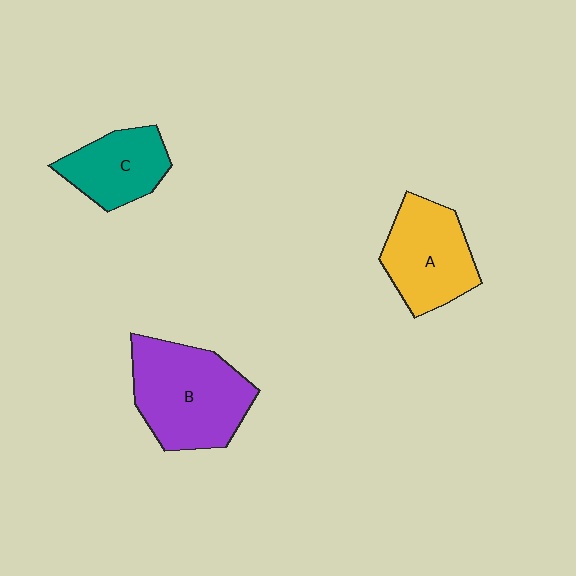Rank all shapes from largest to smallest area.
From largest to smallest: B (purple), A (yellow), C (teal).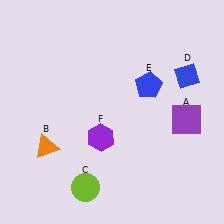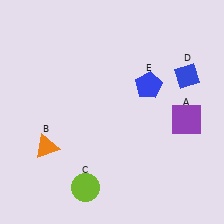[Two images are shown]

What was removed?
The purple hexagon (F) was removed in Image 2.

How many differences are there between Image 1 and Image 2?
There is 1 difference between the two images.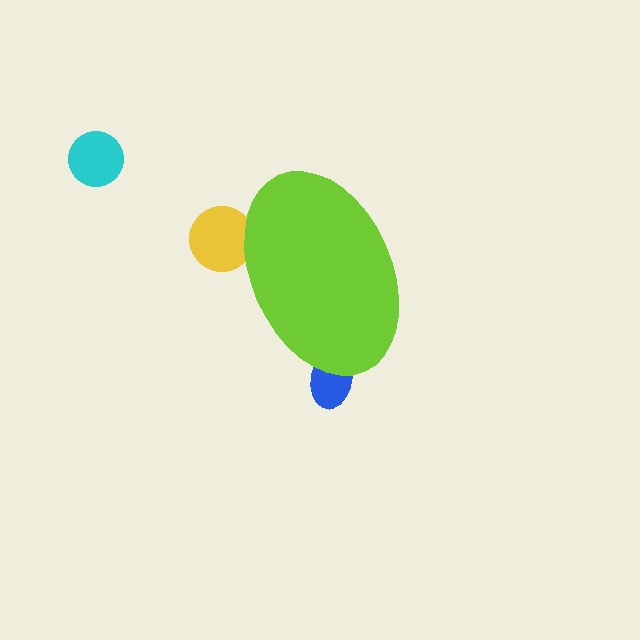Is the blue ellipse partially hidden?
Yes, the blue ellipse is partially hidden behind the lime ellipse.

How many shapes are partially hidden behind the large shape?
2 shapes are partially hidden.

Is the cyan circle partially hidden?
No, the cyan circle is fully visible.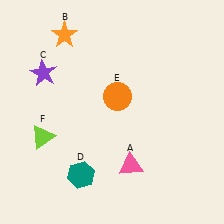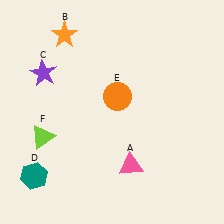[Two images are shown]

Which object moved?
The teal hexagon (D) moved left.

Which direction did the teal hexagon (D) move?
The teal hexagon (D) moved left.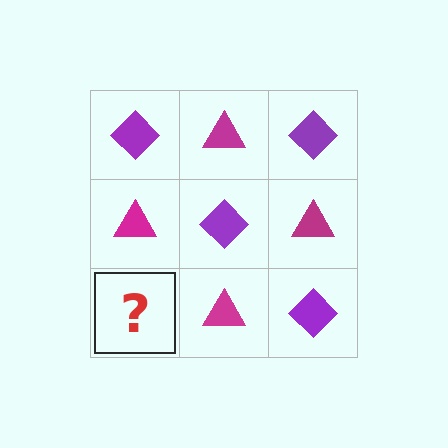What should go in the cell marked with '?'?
The missing cell should contain a purple diamond.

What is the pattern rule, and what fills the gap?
The rule is that it alternates purple diamond and magenta triangle in a checkerboard pattern. The gap should be filled with a purple diamond.